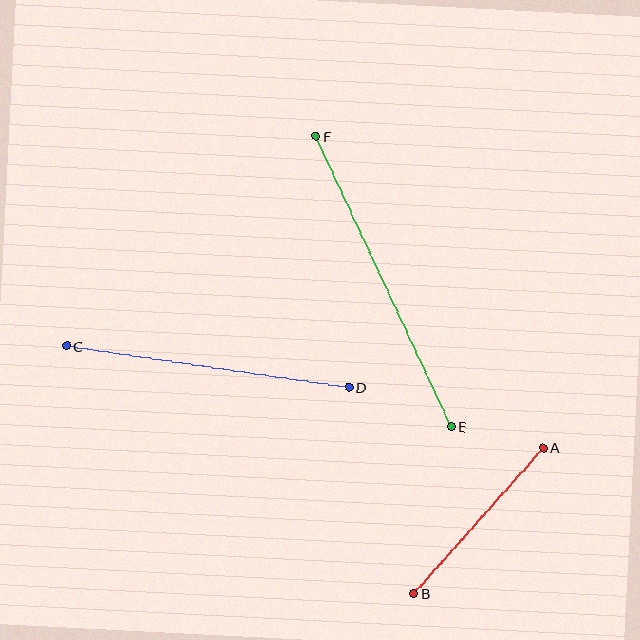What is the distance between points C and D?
The distance is approximately 285 pixels.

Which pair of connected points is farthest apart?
Points E and F are farthest apart.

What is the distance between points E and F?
The distance is approximately 320 pixels.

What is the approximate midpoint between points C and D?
The midpoint is at approximately (208, 367) pixels.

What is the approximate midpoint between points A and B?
The midpoint is at approximately (478, 521) pixels.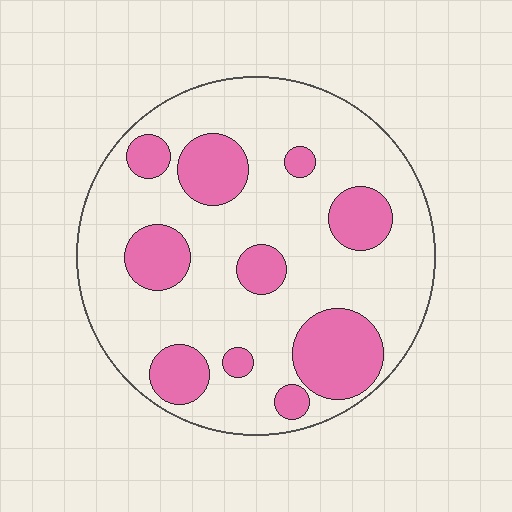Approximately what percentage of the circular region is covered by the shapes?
Approximately 25%.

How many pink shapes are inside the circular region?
10.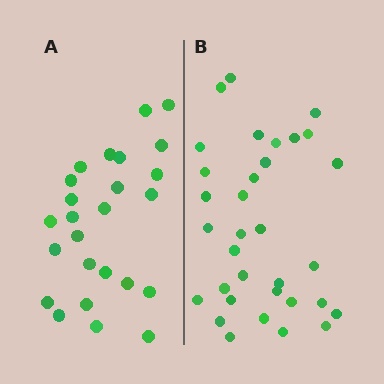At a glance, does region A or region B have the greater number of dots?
Region B (the right region) has more dots.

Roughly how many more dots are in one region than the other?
Region B has roughly 8 or so more dots than region A.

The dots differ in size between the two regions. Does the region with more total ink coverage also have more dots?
No. Region A has more total ink coverage because its dots are larger, but region B actually contains more individual dots. Total area can be misleading — the number of items is what matters here.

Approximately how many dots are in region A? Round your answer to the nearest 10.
About 20 dots. (The exact count is 25, which rounds to 20.)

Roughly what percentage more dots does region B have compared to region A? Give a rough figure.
About 30% more.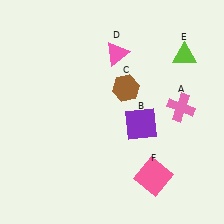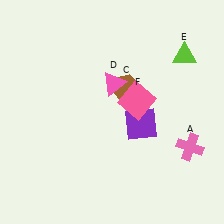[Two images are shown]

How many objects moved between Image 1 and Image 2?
3 objects moved between the two images.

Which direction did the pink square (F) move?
The pink square (F) moved up.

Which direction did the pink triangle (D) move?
The pink triangle (D) moved down.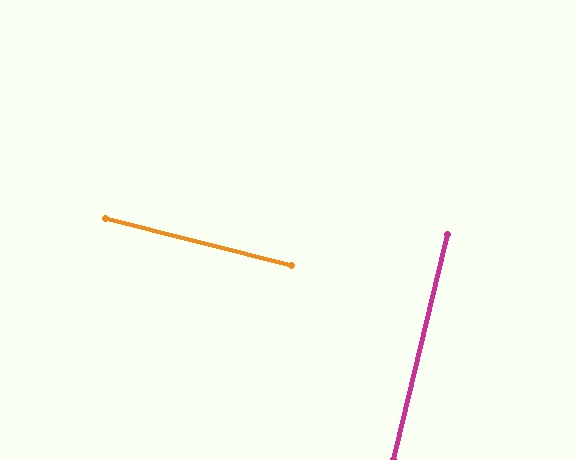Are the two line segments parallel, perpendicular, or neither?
Perpendicular — they meet at approximately 89°.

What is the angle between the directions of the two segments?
Approximately 89 degrees.